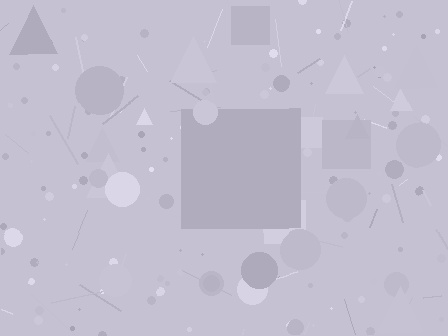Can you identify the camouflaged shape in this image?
The camouflaged shape is a square.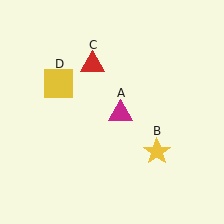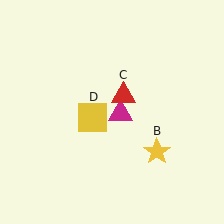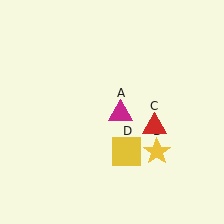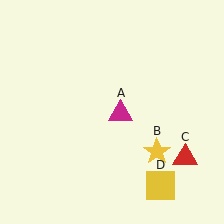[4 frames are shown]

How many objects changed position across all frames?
2 objects changed position: red triangle (object C), yellow square (object D).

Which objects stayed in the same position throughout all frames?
Magenta triangle (object A) and yellow star (object B) remained stationary.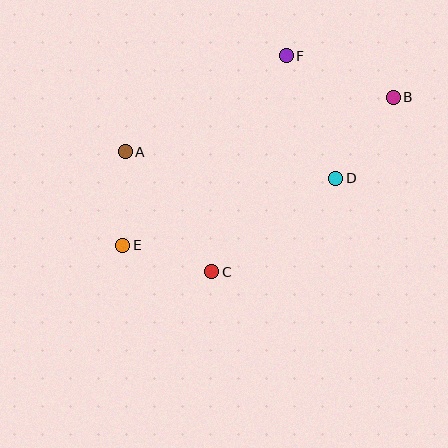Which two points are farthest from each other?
Points B and E are farthest from each other.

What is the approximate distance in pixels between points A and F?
The distance between A and F is approximately 188 pixels.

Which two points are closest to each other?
Points C and E are closest to each other.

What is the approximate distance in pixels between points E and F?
The distance between E and F is approximately 251 pixels.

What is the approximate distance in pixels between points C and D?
The distance between C and D is approximately 156 pixels.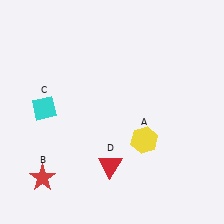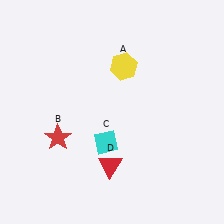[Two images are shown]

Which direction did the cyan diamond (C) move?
The cyan diamond (C) moved right.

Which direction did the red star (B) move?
The red star (B) moved up.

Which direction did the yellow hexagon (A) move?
The yellow hexagon (A) moved up.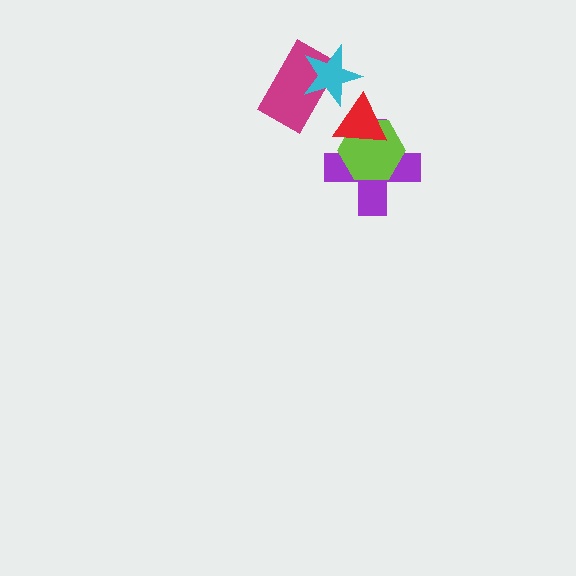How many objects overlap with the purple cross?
2 objects overlap with the purple cross.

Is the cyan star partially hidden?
Yes, it is partially covered by another shape.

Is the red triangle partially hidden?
No, no other shape covers it.